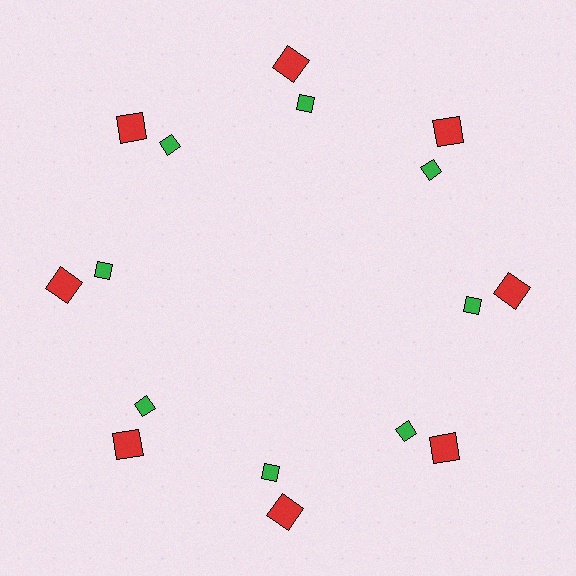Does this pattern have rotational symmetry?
Yes, this pattern has 8-fold rotational symmetry. It looks the same after rotating 45 degrees around the center.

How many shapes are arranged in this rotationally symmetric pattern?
There are 16 shapes, arranged in 8 groups of 2.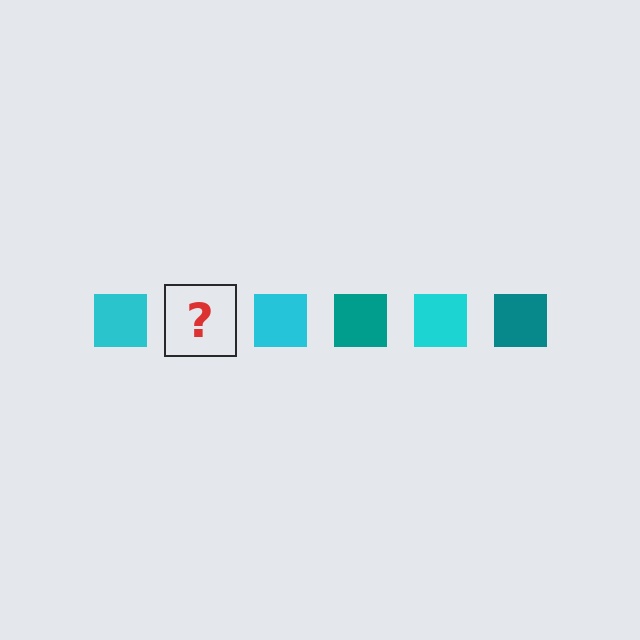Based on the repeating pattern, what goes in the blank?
The blank should be a teal square.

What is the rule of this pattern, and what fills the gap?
The rule is that the pattern cycles through cyan, teal squares. The gap should be filled with a teal square.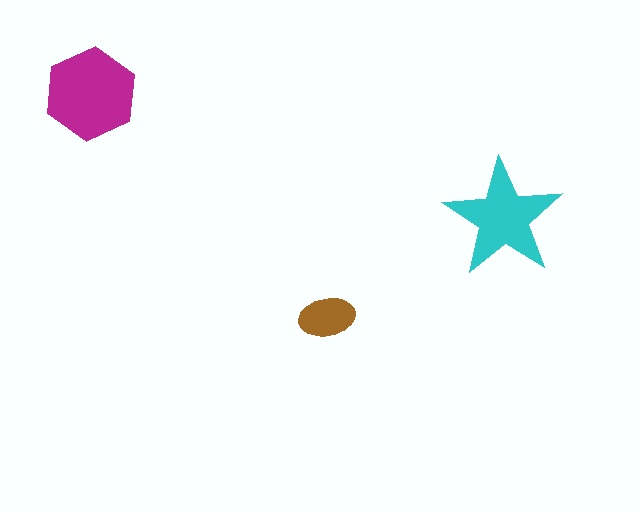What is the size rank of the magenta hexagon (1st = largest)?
1st.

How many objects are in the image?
There are 3 objects in the image.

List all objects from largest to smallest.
The magenta hexagon, the cyan star, the brown ellipse.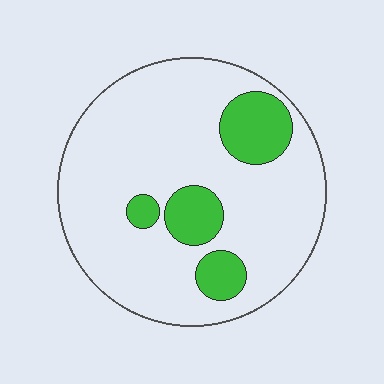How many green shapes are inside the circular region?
4.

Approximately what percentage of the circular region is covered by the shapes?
Approximately 20%.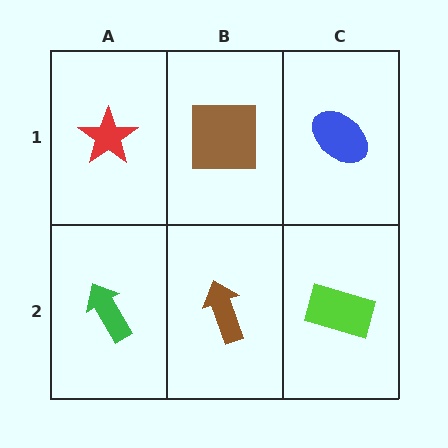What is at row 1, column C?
A blue ellipse.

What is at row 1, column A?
A red star.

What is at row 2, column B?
A brown arrow.